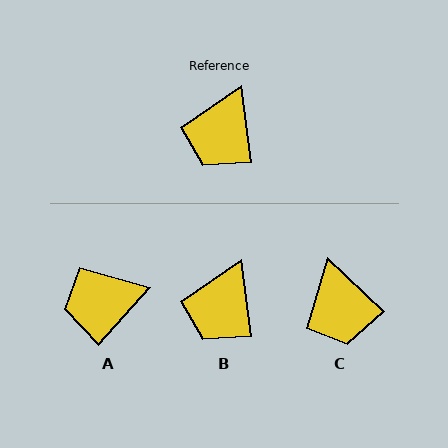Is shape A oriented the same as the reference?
No, it is off by about 50 degrees.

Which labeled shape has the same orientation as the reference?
B.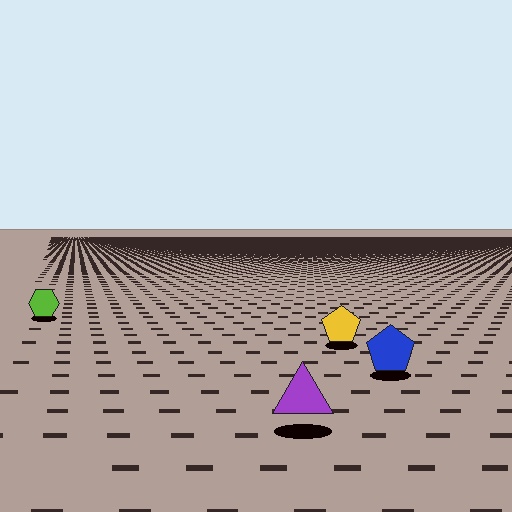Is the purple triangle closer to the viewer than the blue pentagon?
Yes. The purple triangle is closer — you can tell from the texture gradient: the ground texture is coarser near it.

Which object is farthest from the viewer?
The lime hexagon is farthest from the viewer. It appears smaller and the ground texture around it is denser.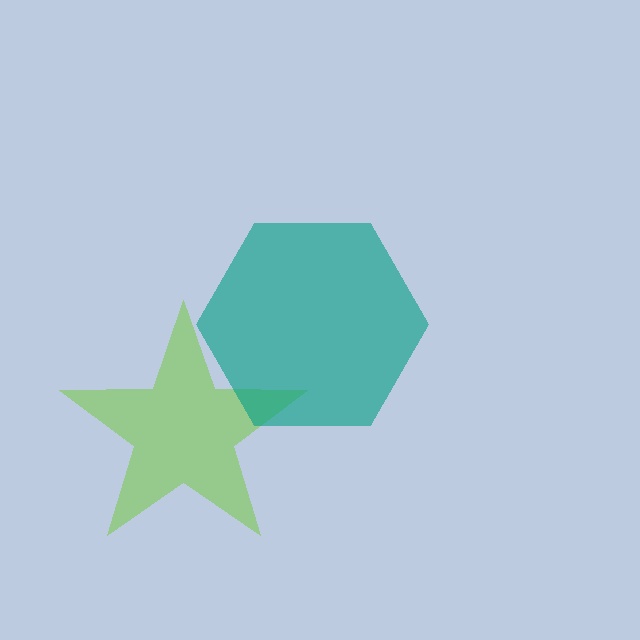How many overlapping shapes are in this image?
There are 2 overlapping shapes in the image.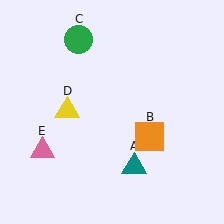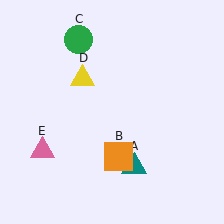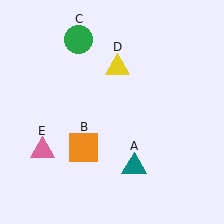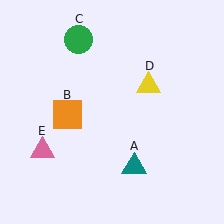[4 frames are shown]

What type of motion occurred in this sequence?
The orange square (object B), yellow triangle (object D) rotated clockwise around the center of the scene.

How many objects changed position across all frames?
2 objects changed position: orange square (object B), yellow triangle (object D).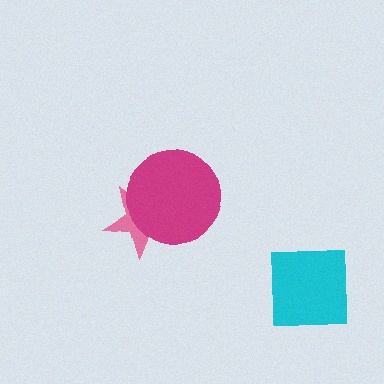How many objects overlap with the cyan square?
0 objects overlap with the cyan square.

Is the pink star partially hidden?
Yes, it is partially covered by another shape.